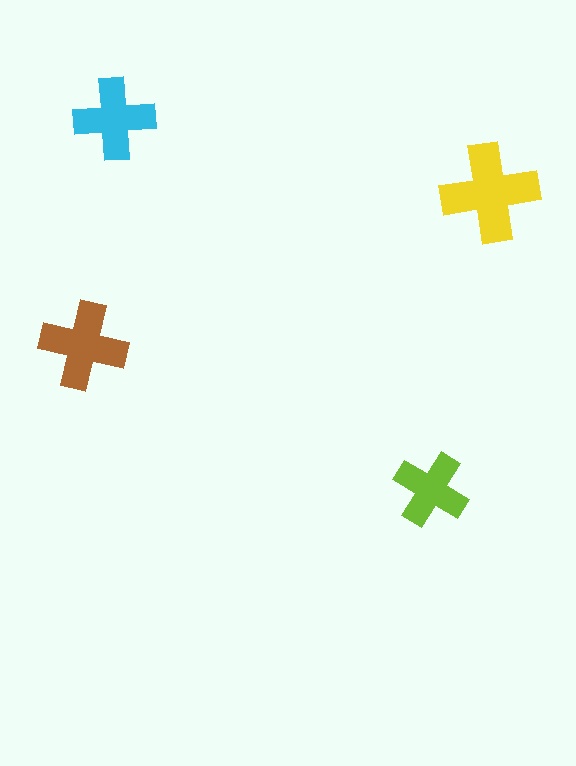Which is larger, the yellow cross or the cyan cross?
The yellow one.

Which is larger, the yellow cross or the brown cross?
The yellow one.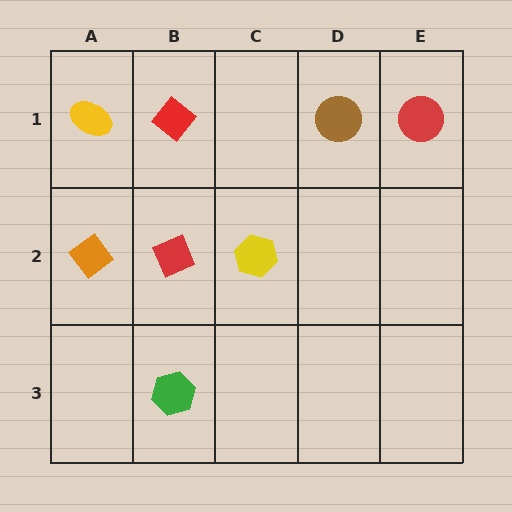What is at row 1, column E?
A red circle.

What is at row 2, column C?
A yellow hexagon.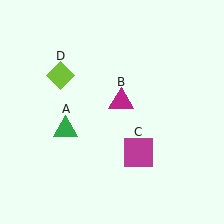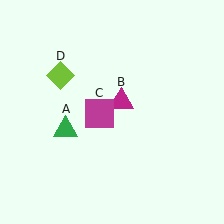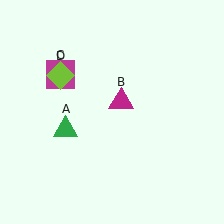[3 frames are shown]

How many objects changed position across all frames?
1 object changed position: magenta square (object C).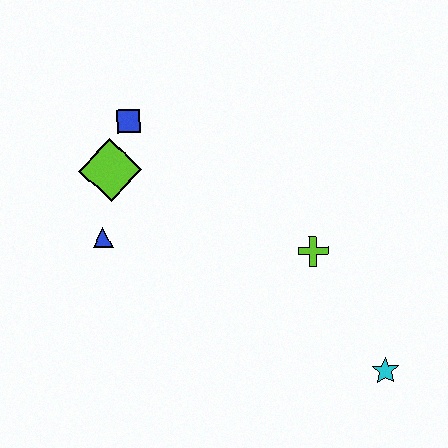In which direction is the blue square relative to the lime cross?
The blue square is to the left of the lime cross.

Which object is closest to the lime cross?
The cyan star is closest to the lime cross.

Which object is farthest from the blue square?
The cyan star is farthest from the blue square.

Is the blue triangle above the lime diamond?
No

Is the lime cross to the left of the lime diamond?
No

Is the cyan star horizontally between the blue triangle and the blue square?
No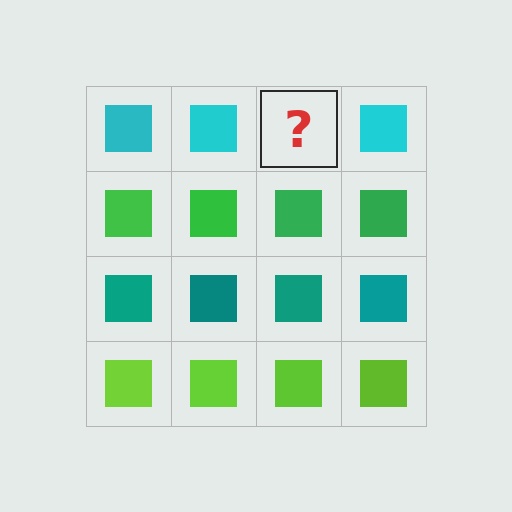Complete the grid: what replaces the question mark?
The question mark should be replaced with a cyan square.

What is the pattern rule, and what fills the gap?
The rule is that each row has a consistent color. The gap should be filled with a cyan square.